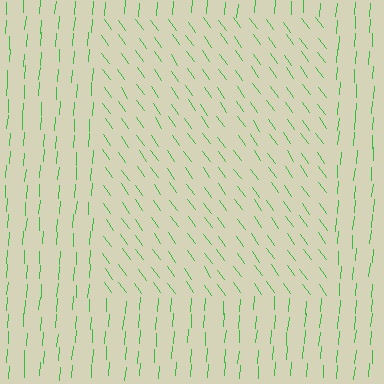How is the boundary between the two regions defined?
The boundary is defined purely by a change in line orientation (approximately 39 degrees difference). All lines are the same color and thickness.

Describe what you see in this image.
The image is filled with small green line segments. A rectangle region in the image has lines oriented differently from the surrounding lines, creating a visible texture boundary.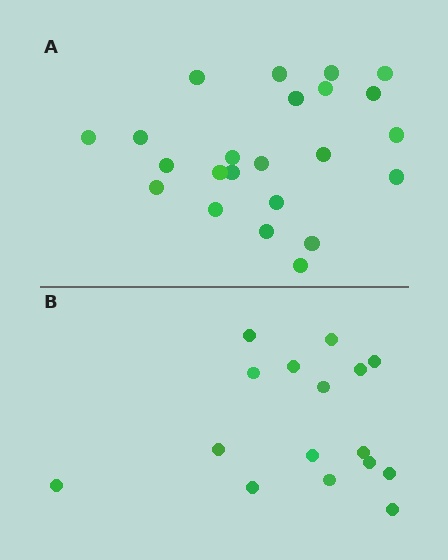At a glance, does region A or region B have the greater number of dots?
Region A (the top region) has more dots.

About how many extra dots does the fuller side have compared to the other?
Region A has roughly 8 or so more dots than region B.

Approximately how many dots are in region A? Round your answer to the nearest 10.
About 20 dots. (The exact count is 23, which rounds to 20.)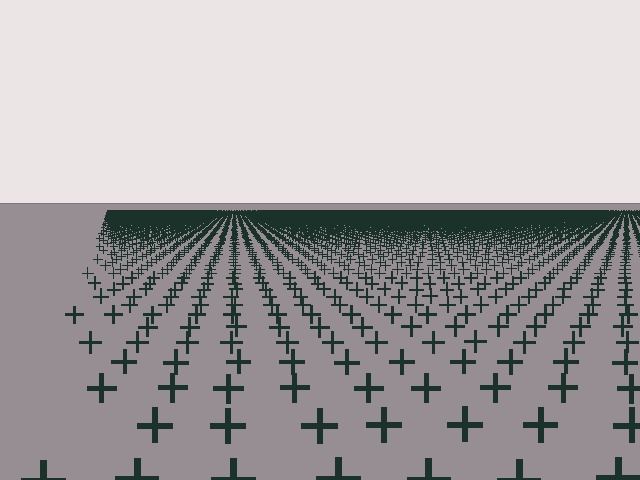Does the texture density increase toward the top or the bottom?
Density increases toward the top.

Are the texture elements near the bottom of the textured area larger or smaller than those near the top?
Larger. Near the bottom, elements are closer to the viewer and appear at a bigger on-screen size.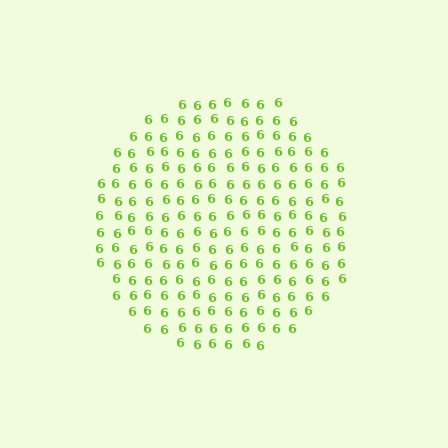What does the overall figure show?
The overall figure shows a circle.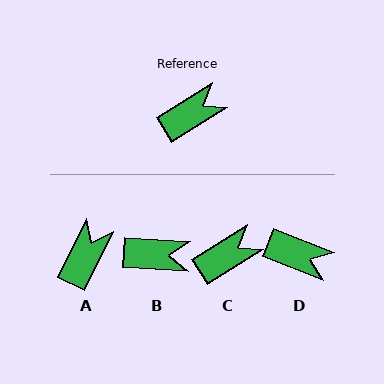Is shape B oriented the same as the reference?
No, it is off by about 35 degrees.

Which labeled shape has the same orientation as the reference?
C.